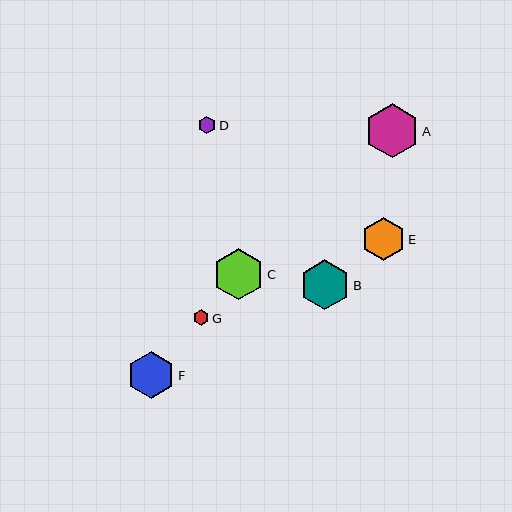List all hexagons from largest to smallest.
From largest to smallest: A, C, B, F, E, D, G.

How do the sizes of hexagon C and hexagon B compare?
Hexagon C and hexagon B are approximately the same size.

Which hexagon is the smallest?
Hexagon G is the smallest with a size of approximately 16 pixels.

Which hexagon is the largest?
Hexagon A is the largest with a size of approximately 54 pixels.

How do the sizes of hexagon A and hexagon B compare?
Hexagon A and hexagon B are approximately the same size.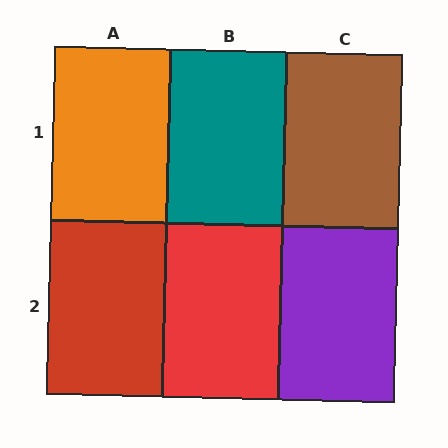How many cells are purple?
1 cell is purple.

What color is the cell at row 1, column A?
Orange.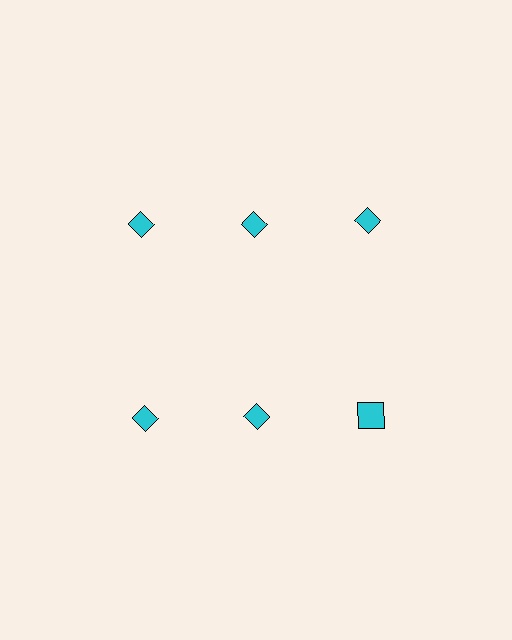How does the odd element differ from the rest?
It has a different shape: square instead of diamond.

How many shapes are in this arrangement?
There are 6 shapes arranged in a grid pattern.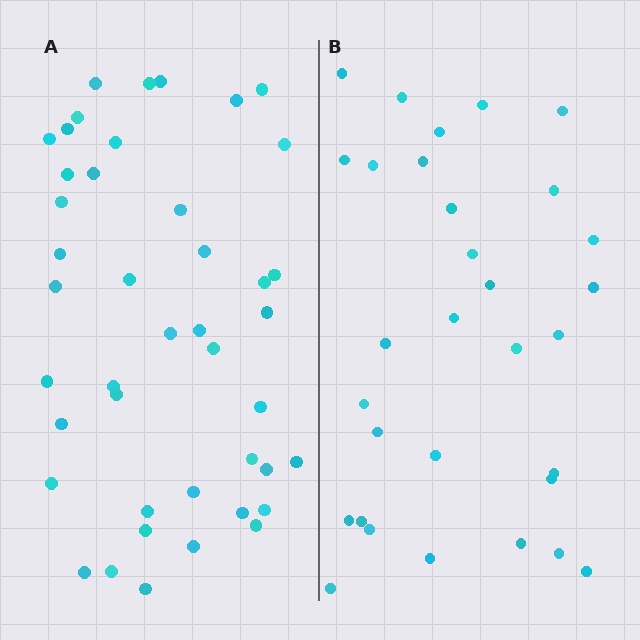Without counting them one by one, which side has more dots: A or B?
Region A (the left region) has more dots.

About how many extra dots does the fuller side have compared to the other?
Region A has roughly 12 or so more dots than region B.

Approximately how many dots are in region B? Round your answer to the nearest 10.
About 30 dots. (The exact count is 31, which rounds to 30.)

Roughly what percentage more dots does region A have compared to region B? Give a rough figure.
About 40% more.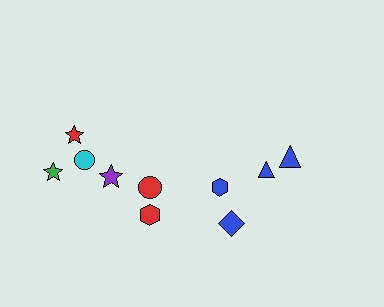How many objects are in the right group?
There are 4 objects.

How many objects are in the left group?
There are 6 objects.